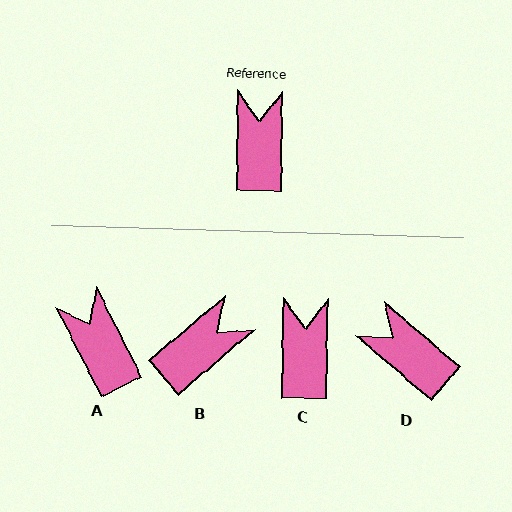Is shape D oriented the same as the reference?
No, it is off by about 50 degrees.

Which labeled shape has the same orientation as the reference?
C.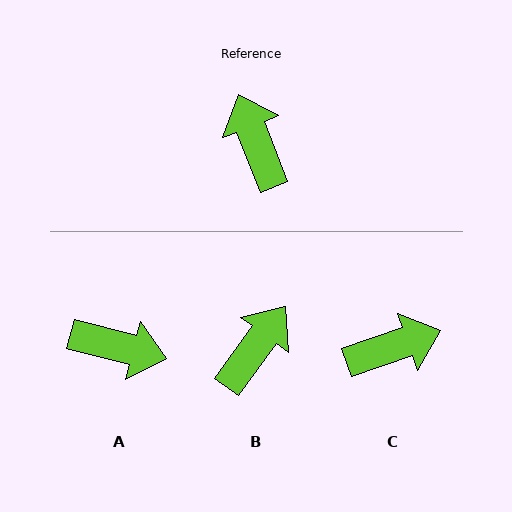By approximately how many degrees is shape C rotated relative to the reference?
Approximately 92 degrees clockwise.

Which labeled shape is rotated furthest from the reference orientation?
A, about 126 degrees away.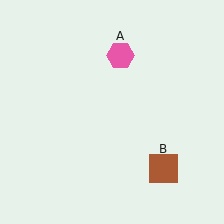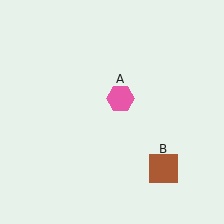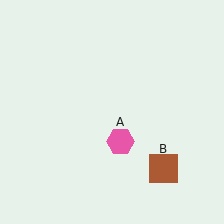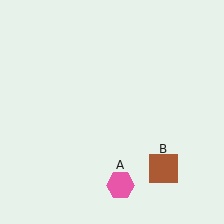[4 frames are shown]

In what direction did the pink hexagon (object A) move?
The pink hexagon (object A) moved down.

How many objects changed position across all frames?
1 object changed position: pink hexagon (object A).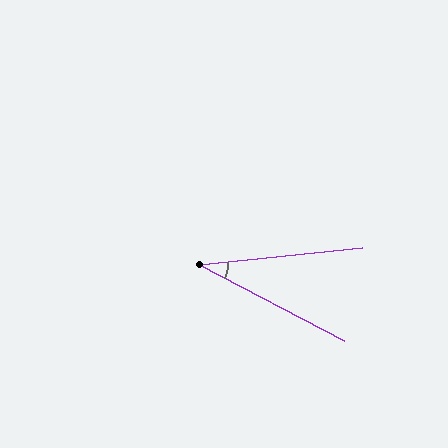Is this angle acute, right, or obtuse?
It is acute.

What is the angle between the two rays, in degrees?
Approximately 34 degrees.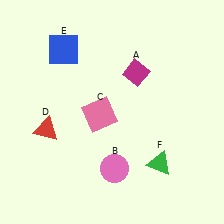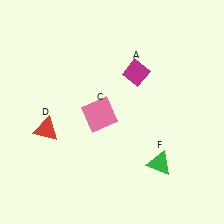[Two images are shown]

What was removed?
The blue square (E), the pink circle (B) were removed in Image 2.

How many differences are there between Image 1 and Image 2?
There are 2 differences between the two images.